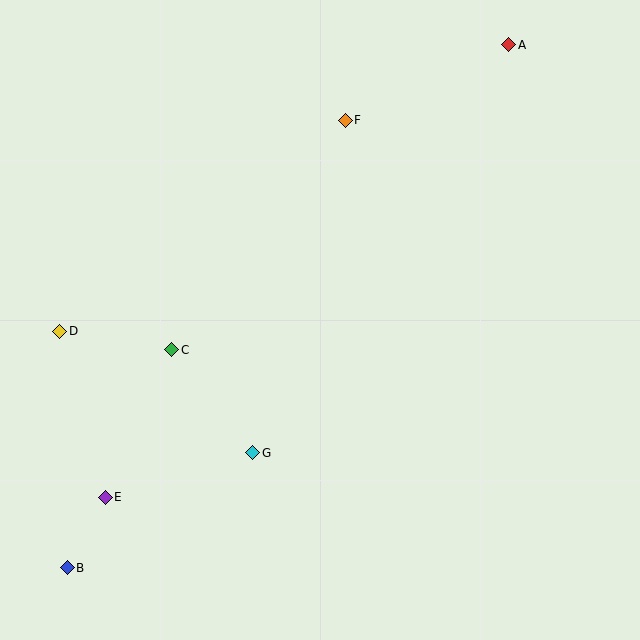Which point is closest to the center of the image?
Point G at (253, 453) is closest to the center.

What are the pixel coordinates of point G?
Point G is at (253, 453).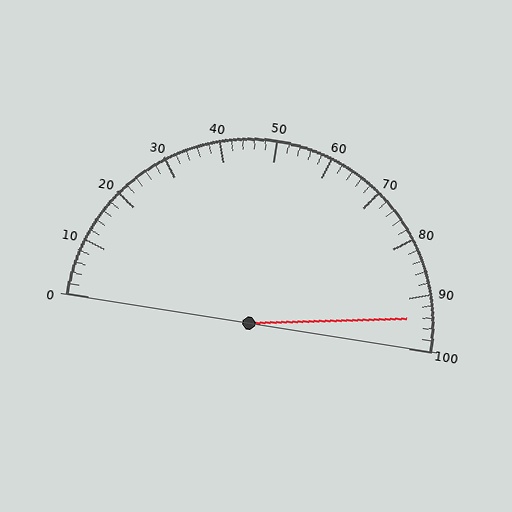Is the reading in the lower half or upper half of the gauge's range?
The reading is in the upper half of the range (0 to 100).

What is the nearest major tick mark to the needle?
The nearest major tick mark is 90.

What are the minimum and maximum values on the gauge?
The gauge ranges from 0 to 100.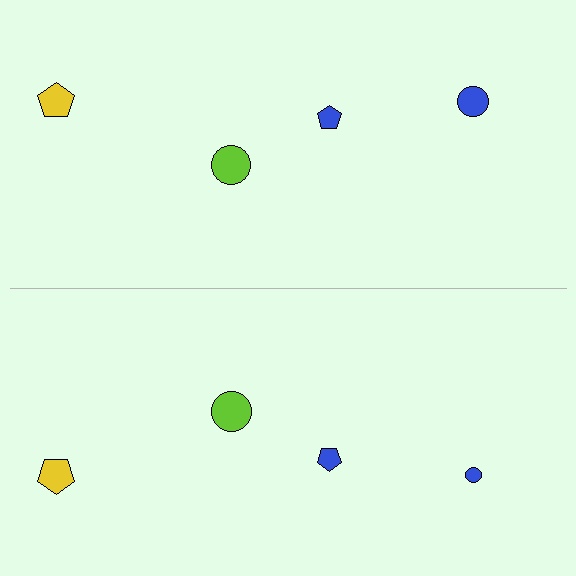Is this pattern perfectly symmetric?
No, the pattern is not perfectly symmetric. The blue circle on the bottom side has a different size than its mirror counterpart.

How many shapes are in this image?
There are 8 shapes in this image.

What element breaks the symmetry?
The blue circle on the bottom side has a different size than its mirror counterpart.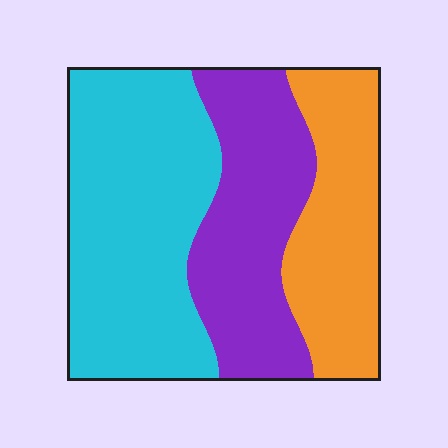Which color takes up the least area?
Orange, at roughly 25%.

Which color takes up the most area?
Cyan, at roughly 45%.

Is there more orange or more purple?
Purple.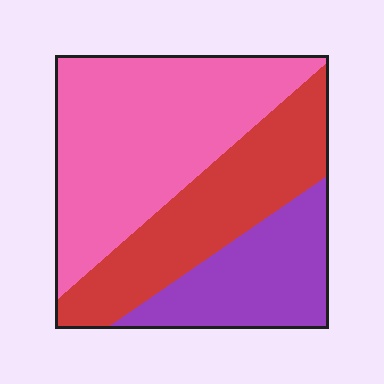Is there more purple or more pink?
Pink.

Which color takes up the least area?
Purple, at roughly 25%.